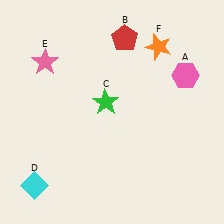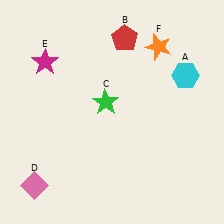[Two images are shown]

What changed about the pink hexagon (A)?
In Image 1, A is pink. In Image 2, it changed to cyan.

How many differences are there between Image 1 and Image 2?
There are 3 differences between the two images.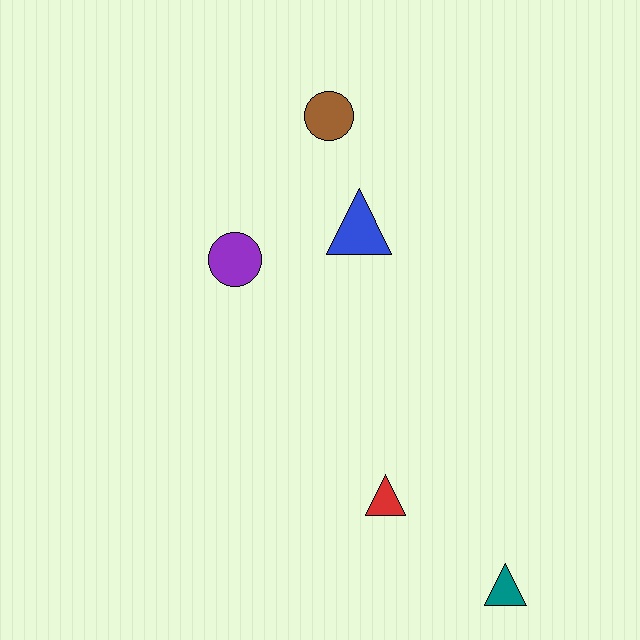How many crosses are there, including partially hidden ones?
There are no crosses.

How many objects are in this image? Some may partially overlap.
There are 5 objects.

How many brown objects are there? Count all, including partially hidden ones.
There is 1 brown object.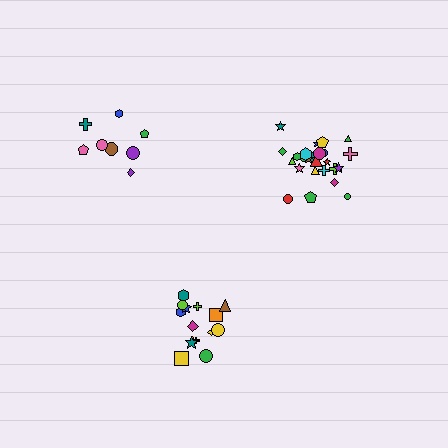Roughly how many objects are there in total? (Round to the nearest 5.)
Roughly 50 objects in total.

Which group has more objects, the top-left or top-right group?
The top-right group.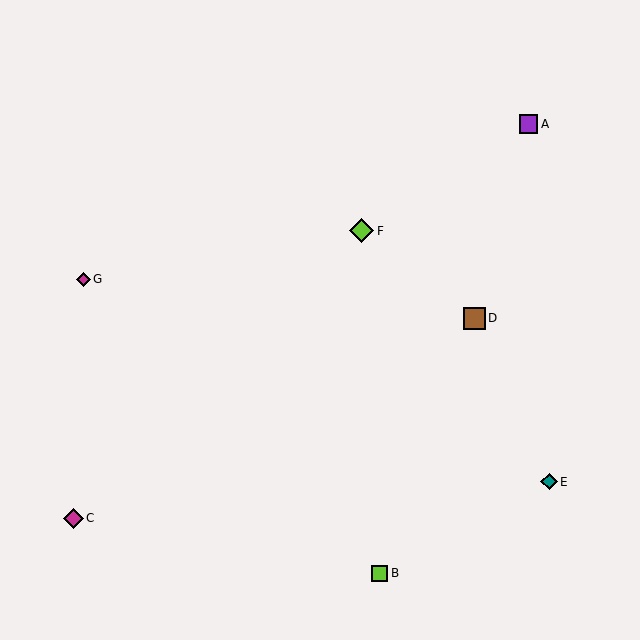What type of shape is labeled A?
Shape A is a purple square.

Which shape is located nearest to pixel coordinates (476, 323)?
The brown square (labeled D) at (474, 318) is nearest to that location.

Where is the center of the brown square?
The center of the brown square is at (474, 318).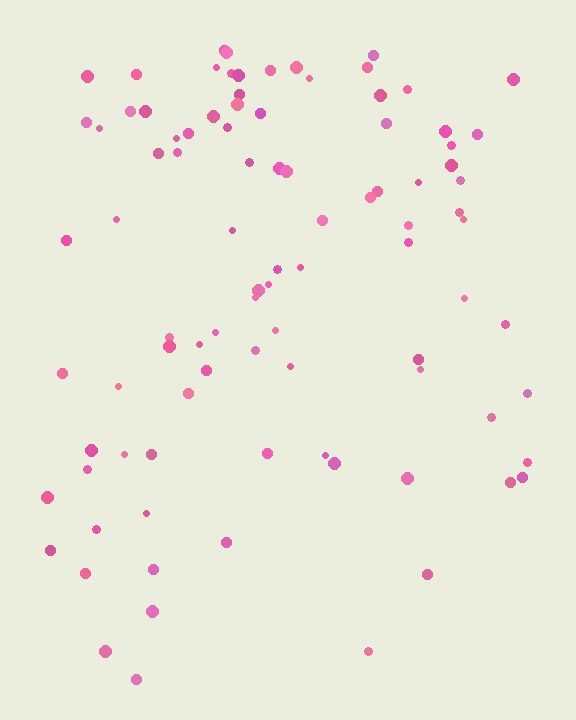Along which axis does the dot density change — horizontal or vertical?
Vertical.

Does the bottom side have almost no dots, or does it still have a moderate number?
Still a moderate number, just noticeably fewer than the top.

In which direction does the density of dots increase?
From bottom to top, with the top side densest.